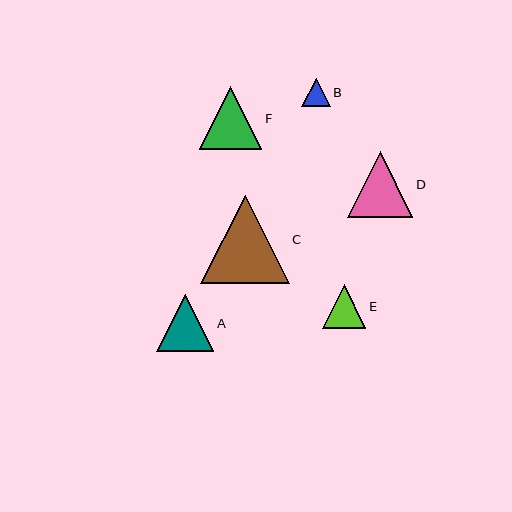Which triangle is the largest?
Triangle C is the largest with a size of approximately 88 pixels.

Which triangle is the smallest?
Triangle B is the smallest with a size of approximately 28 pixels.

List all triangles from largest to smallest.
From largest to smallest: C, D, F, A, E, B.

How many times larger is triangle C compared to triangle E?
Triangle C is approximately 2.0 times the size of triangle E.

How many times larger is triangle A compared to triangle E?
Triangle A is approximately 1.3 times the size of triangle E.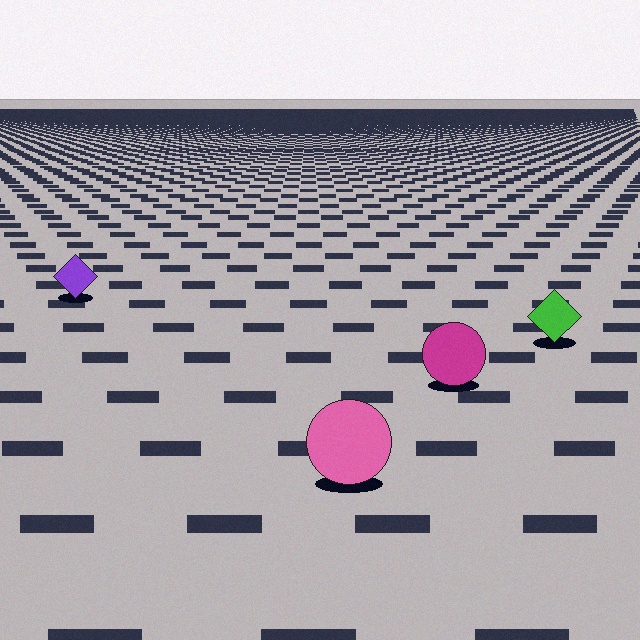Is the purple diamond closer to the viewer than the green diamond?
No. The green diamond is closer — you can tell from the texture gradient: the ground texture is coarser near it.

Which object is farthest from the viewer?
The purple diamond is farthest from the viewer. It appears smaller and the ground texture around it is denser.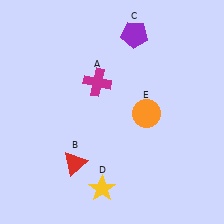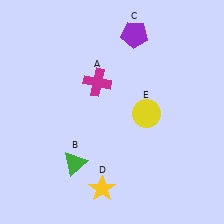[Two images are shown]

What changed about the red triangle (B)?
In Image 1, B is red. In Image 2, it changed to green.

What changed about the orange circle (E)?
In Image 1, E is orange. In Image 2, it changed to yellow.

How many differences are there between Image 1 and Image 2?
There are 2 differences between the two images.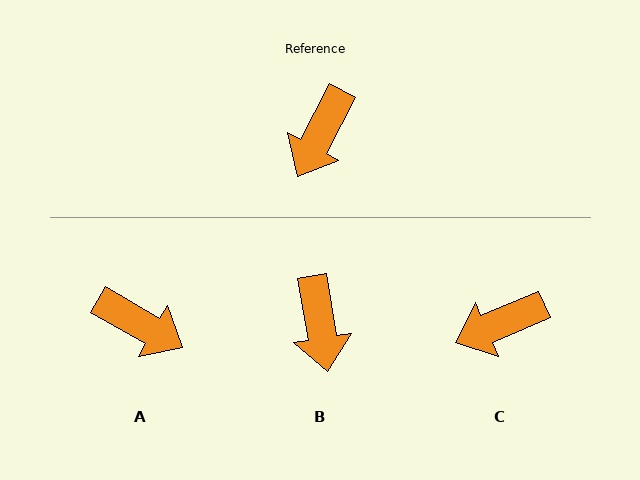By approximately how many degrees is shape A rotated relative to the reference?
Approximately 88 degrees counter-clockwise.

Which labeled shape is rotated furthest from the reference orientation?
A, about 88 degrees away.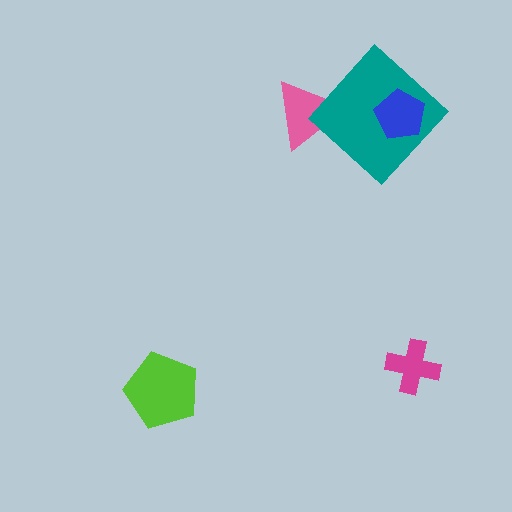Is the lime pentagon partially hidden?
No, no other shape covers it.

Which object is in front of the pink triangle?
The teal diamond is in front of the pink triangle.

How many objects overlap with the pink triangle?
1 object overlaps with the pink triangle.